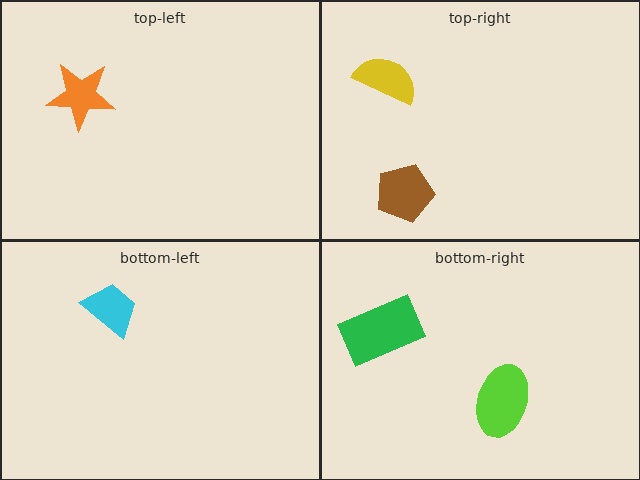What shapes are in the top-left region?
The orange star.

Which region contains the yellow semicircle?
The top-right region.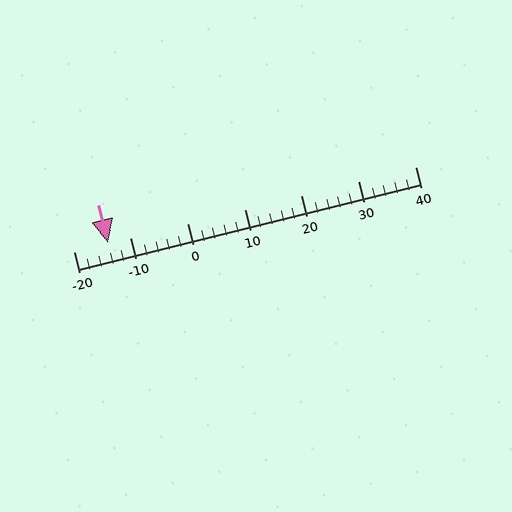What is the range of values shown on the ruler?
The ruler shows values from -20 to 40.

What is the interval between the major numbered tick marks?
The major tick marks are spaced 10 units apart.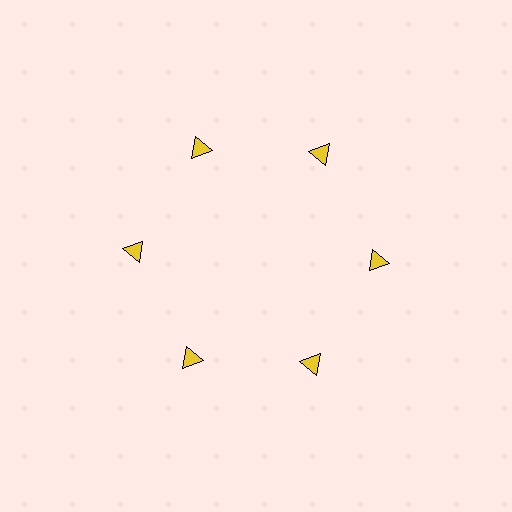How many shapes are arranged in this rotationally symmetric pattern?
There are 6 shapes, arranged in 6 groups of 1.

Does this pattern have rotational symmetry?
Yes, this pattern has 6-fold rotational symmetry. It looks the same after rotating 60 degrees around the center.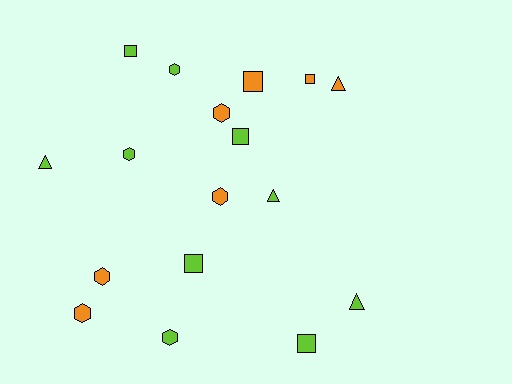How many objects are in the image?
There are 17 objects.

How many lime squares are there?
There are 4 lime squares.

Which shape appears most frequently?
Hexagon, with 7 objects.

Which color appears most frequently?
Lime, with 10 objects.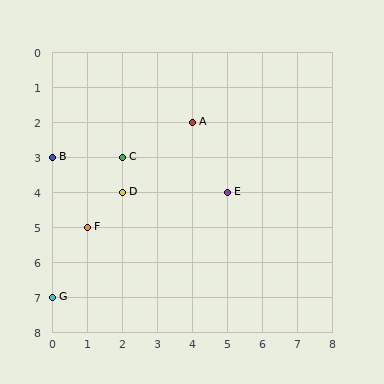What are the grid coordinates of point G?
Point G is at grid coordinates (0, 7).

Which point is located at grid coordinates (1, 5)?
Point F is at (1, 5).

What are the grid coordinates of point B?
Point B is at grid coordinates (0, 3).